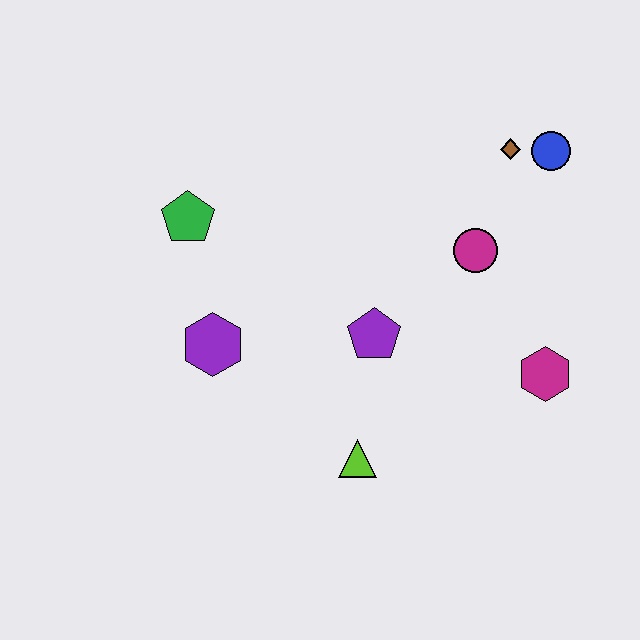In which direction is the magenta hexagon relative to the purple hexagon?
The magenta hexagon is to the right of the purple hexagon.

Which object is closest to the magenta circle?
The brown diamond is closest to the magenta circle.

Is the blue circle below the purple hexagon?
No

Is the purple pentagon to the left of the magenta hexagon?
Yes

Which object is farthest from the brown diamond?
The purple hexagon is farthest from the brown diamond.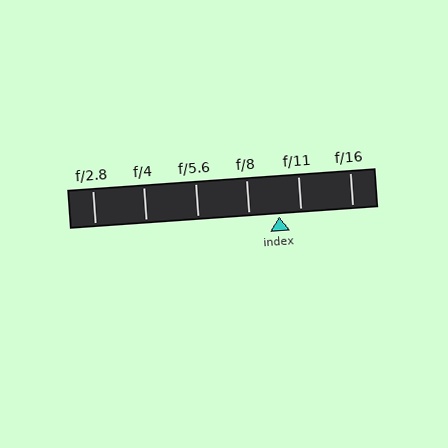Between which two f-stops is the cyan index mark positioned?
The index mark is between f/8 and f/11.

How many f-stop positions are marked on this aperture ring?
There are 6 f-stop positions marked.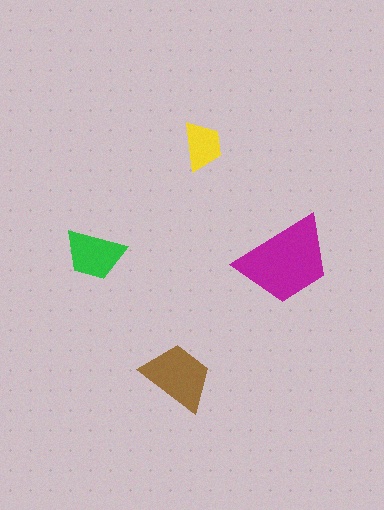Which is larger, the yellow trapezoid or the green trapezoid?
The green one.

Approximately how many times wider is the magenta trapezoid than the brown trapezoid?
About 1.5 times wider.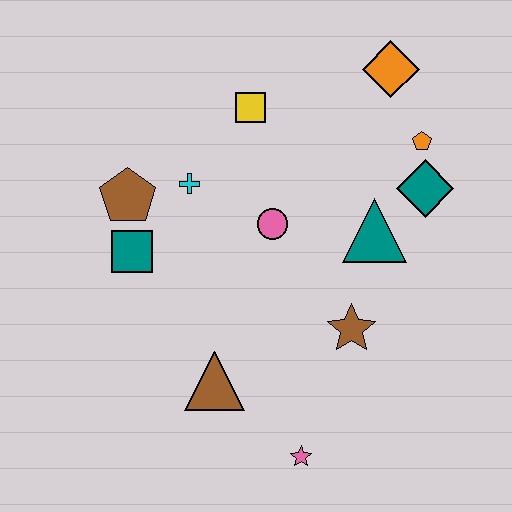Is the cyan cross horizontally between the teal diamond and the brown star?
No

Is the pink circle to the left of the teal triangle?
Yes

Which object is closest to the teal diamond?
The orange pentagon is closest to the teal diamond.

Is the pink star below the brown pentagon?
Yes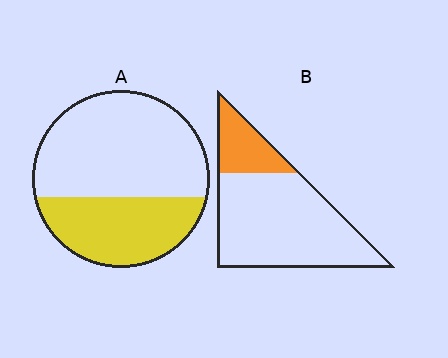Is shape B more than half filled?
No.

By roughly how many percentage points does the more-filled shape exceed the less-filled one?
By roughly 15 percentage points (A over B).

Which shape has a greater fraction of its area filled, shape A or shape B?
Shape A.